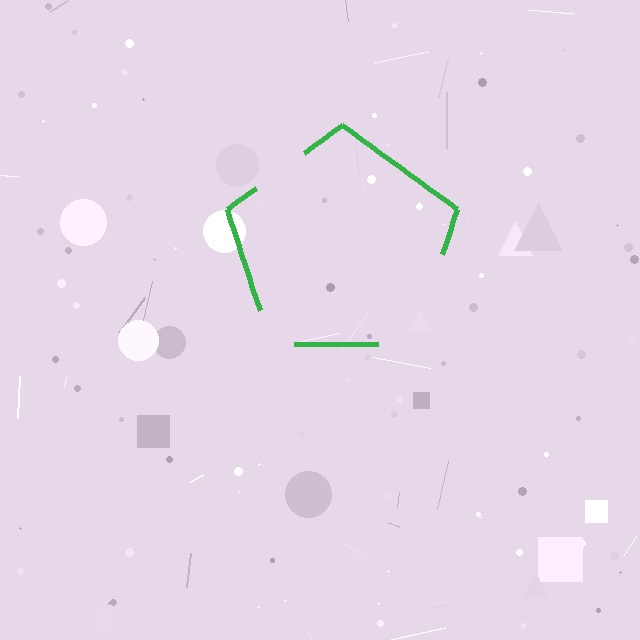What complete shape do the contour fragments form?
The contour fragments form a pentagon.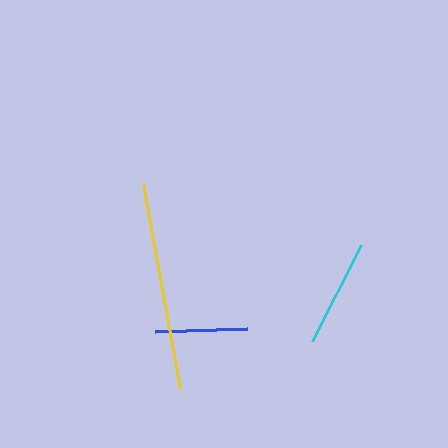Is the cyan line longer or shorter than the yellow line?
The yellow line is longer than the cyan line.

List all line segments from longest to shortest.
From longest to shortest: yellow, cyan, blue.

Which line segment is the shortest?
The blue line is the shortest at approximately 92 pixels.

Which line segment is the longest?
The yellow line is the longest at approximately 209 pixels.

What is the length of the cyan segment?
The cyan segment is approximately 108 pixels long.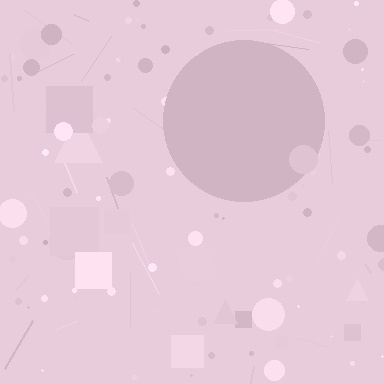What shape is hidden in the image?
A circle is hidden in the image.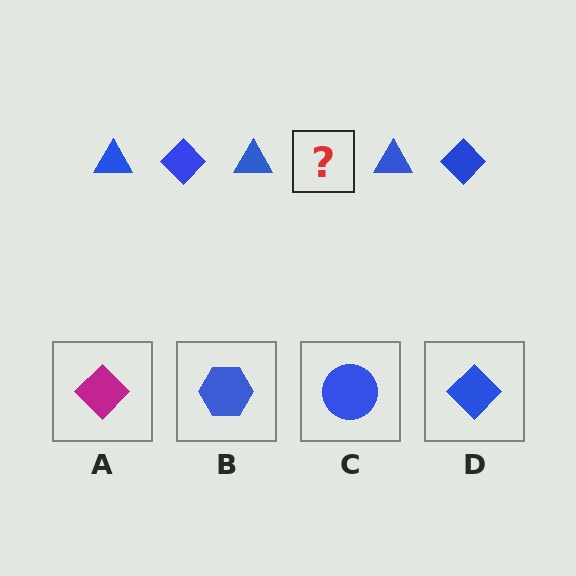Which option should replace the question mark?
Option D.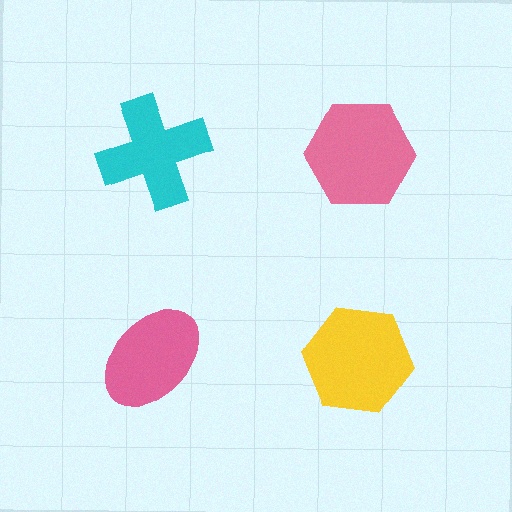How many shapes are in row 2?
2 shapes.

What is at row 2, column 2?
A yellow hexagon.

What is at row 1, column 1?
A cyan cross.